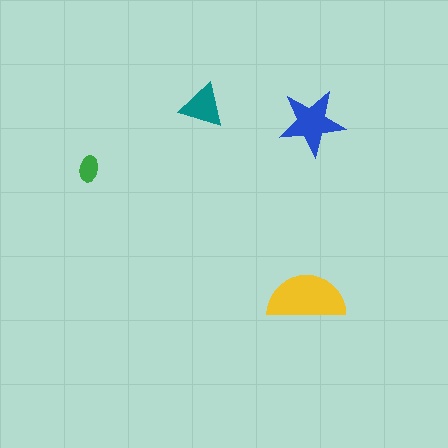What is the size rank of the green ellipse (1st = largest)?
4th.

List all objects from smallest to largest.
The green ellipse, the teal triangle, the blue star, the yellow semicircle.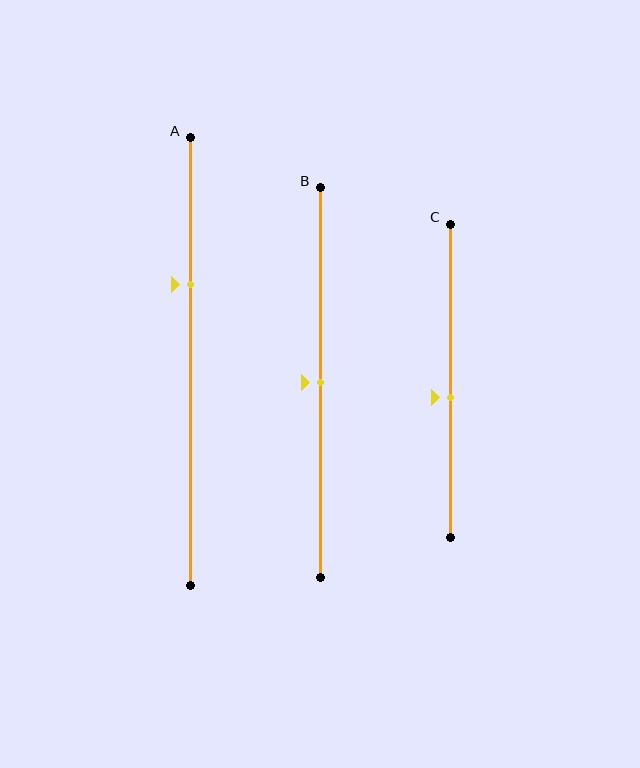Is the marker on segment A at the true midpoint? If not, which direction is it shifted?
No, the marker on segment A is shifted upward by about 17% of the segment length.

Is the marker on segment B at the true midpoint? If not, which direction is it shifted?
Yes, the marker on segment B is at the true midpoint.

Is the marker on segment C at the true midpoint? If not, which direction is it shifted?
No, the marker on segment C is shifted downward by about 5% of the segment length.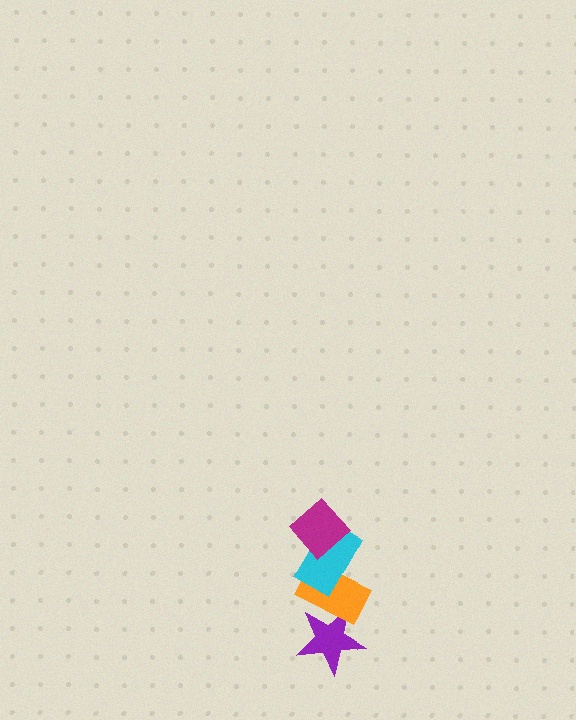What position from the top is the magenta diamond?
The magenta diamond is 1st from the top.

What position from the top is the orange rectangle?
The orange rectangle is 3rd from the top.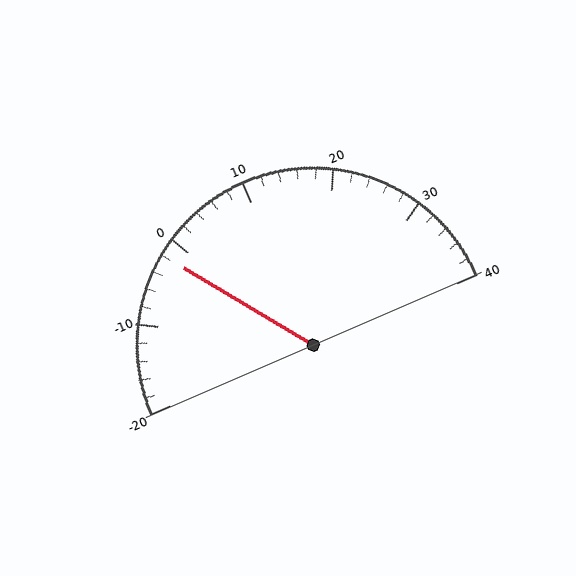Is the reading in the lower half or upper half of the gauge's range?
The reading is in the lower half of the range (-20 to 40).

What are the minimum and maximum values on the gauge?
The gauge ranges from -20 to 40.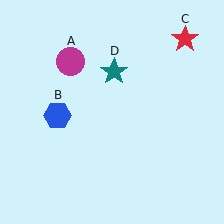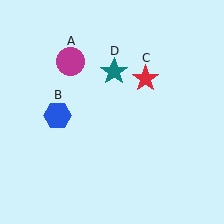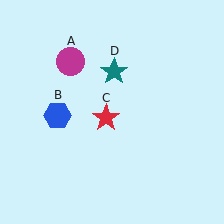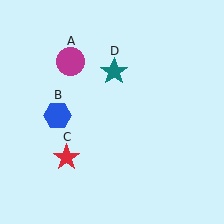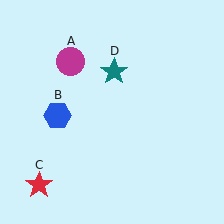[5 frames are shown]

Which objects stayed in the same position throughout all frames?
Magenta circle (object A) and blue hexagon (object B) and teal star (object D) remained stationary.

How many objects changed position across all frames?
1 object changed position: red star (object C).